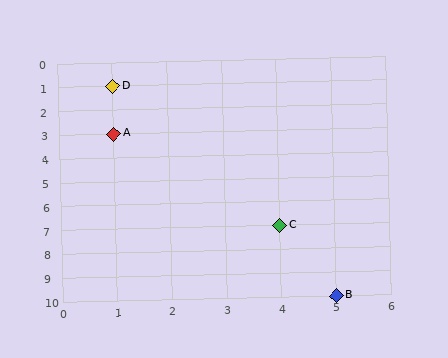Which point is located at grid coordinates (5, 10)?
Point B is at (5, 10).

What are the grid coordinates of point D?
Point D is at grid coordinates (1, 1).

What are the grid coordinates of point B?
Point B is at grid coordinates (5, 10).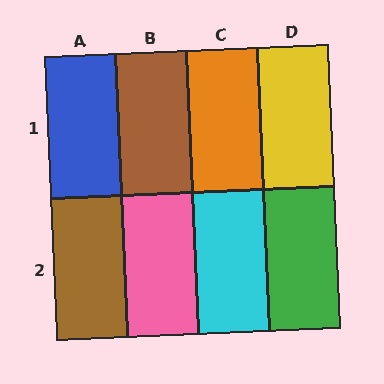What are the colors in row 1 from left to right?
Blue, brown, orange, yellow.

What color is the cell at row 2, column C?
Cyan.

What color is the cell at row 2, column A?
Brown.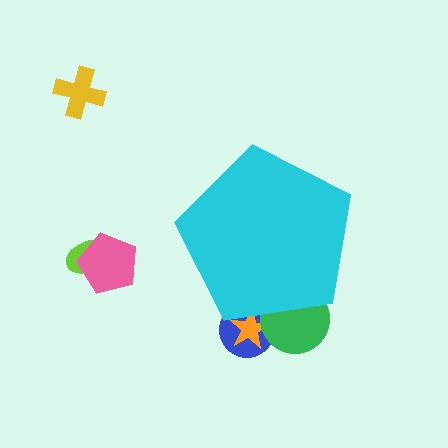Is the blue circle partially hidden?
Yes, the blue circle is partially hidden behind the cyan pentagon.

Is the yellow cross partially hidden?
No, the yellow cross is fully visible.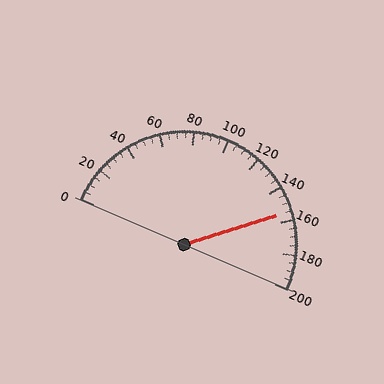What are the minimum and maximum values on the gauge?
The gauge ranges from 0 to 200.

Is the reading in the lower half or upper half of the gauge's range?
The reading is in the upper half of the range (0 to 200).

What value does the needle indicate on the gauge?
The needle indicates approximately 155.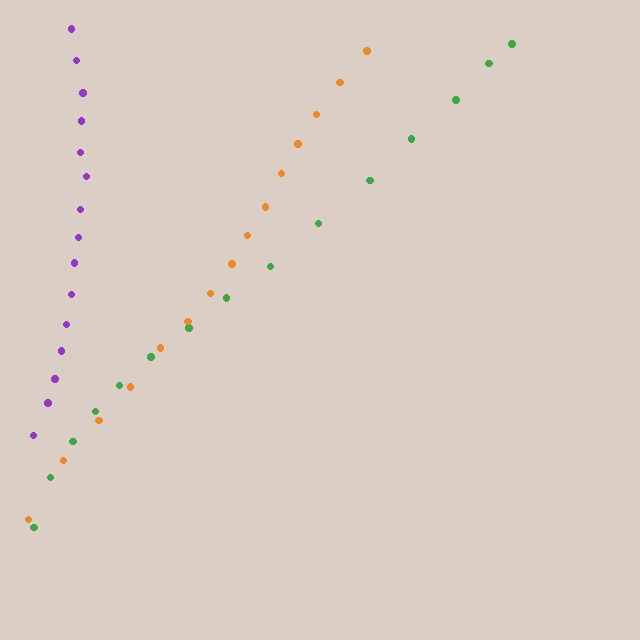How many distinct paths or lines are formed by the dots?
There are 3 distinct paths.